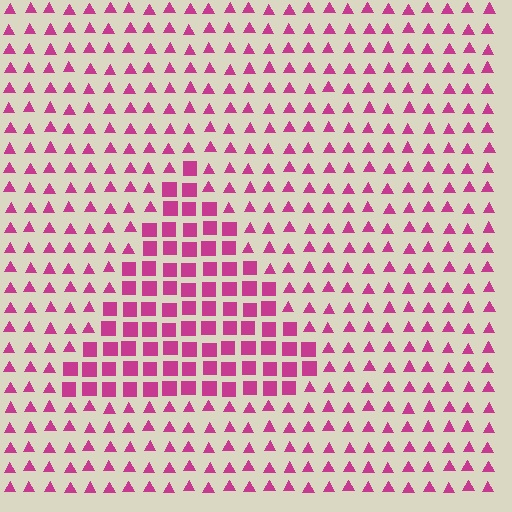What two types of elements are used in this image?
The image uses squares inside the triangle region and triangles outside it.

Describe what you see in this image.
The image is filled with small magenta elements arranged in a uniform grid. A triangle-shaped region contains squares, while the surrounding area contains triangles. The boundary is defined purely by the change in element shape.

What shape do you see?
I see a triangle.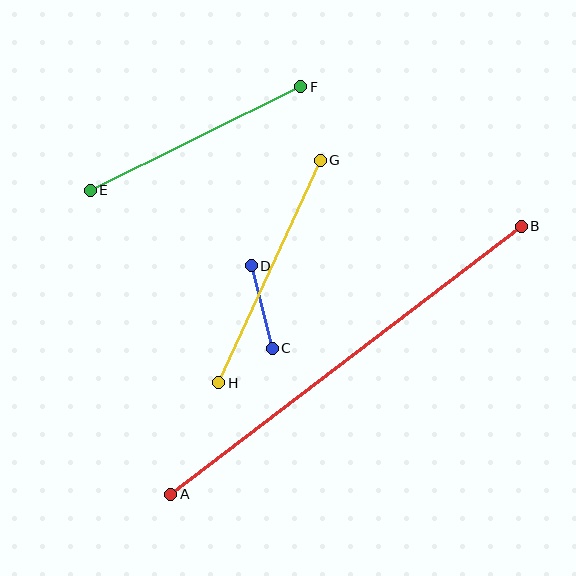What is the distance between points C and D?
The distance is approximately 85 pixels.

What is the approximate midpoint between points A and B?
The midpoint is at approximately (346, 360) pixels.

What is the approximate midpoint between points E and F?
The midpoint is at approximately (196, 138) pixels.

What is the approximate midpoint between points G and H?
The midpoint is at approximately (269, 271) pixels.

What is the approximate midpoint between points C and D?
The midpoint is at approximately (262, 307) pixels.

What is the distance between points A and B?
The distance is approximately 441 pixels.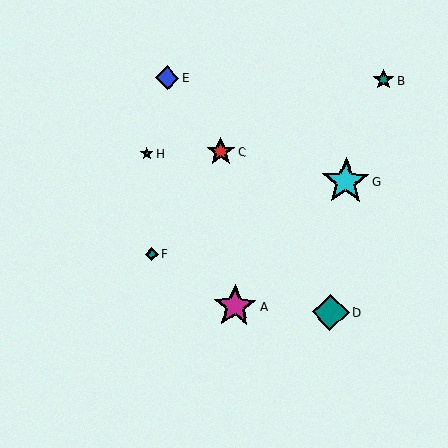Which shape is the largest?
The cyan star (labeled G) is the largest.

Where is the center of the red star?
The center of the red star is at (221, 151).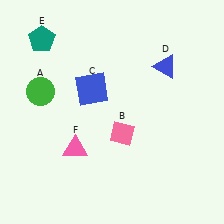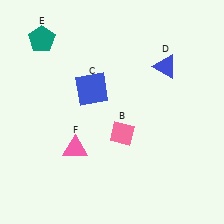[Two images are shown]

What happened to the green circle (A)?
The green circle (A) was removed in Image 2. It was in the top-left area of Image 1.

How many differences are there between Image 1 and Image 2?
There is 1 difference between the two images.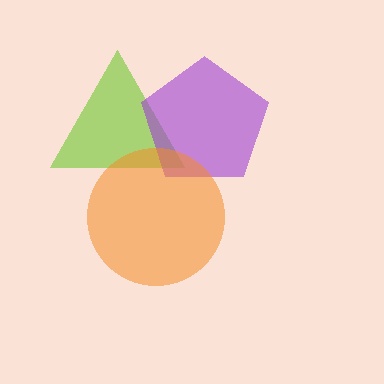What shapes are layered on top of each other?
The layered shapes are: a lime triangle, a purple pentagon, an orange circle.